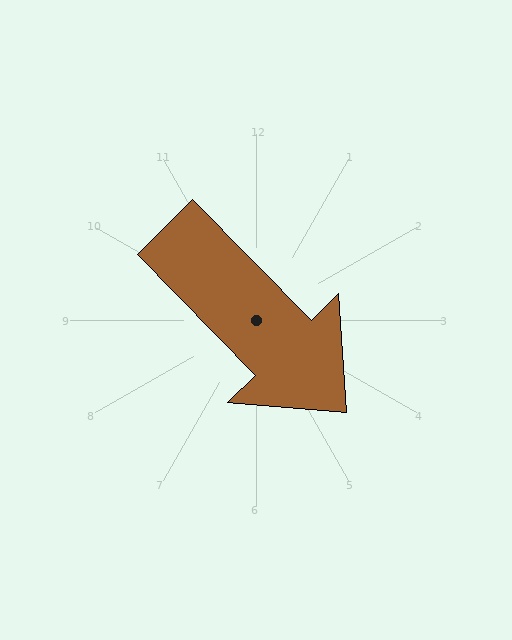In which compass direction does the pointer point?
Southeast.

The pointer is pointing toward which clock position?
Roughly 5 o'clock.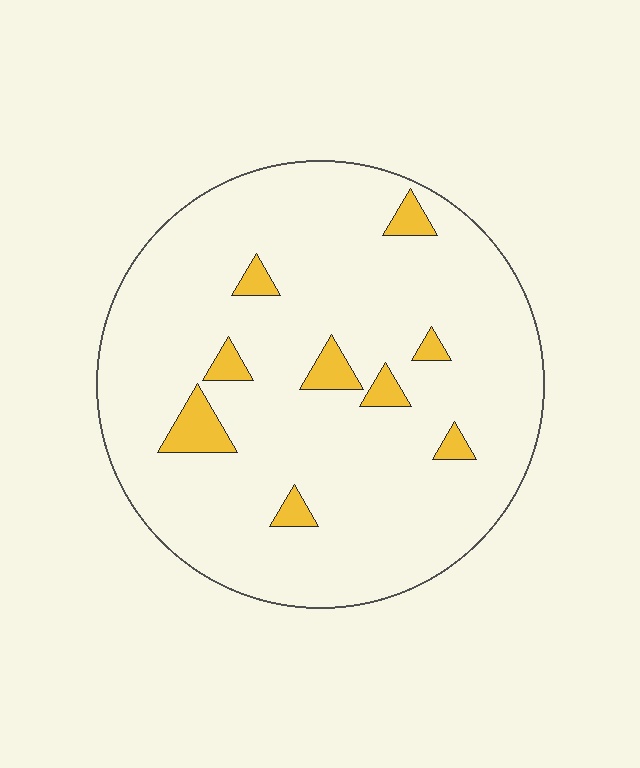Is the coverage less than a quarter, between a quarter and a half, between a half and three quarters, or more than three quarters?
Less than a quarter.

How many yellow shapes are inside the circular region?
9.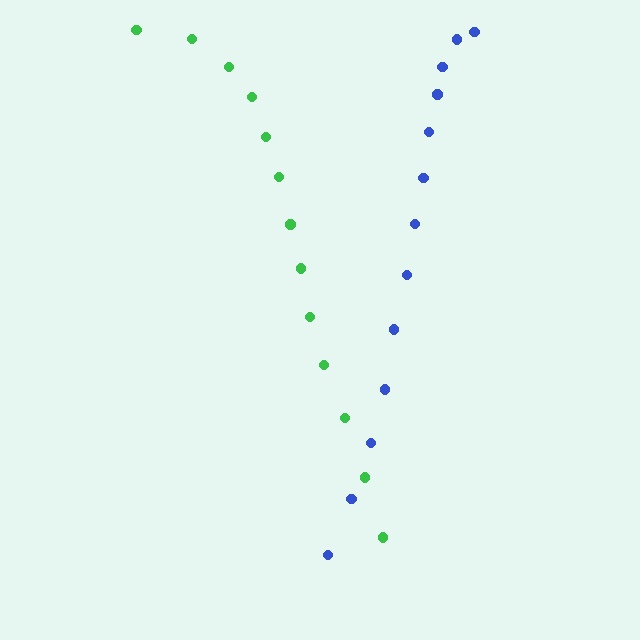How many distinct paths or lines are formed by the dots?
There are 2 distinct paths.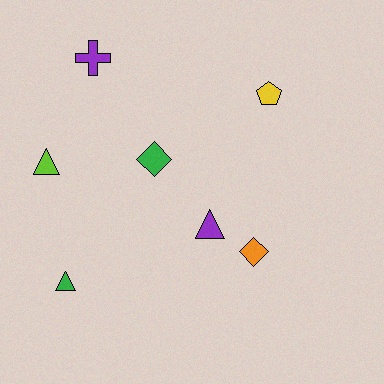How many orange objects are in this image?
There is 1 orange object.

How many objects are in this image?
There are 7 objects.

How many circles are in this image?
There are no circles.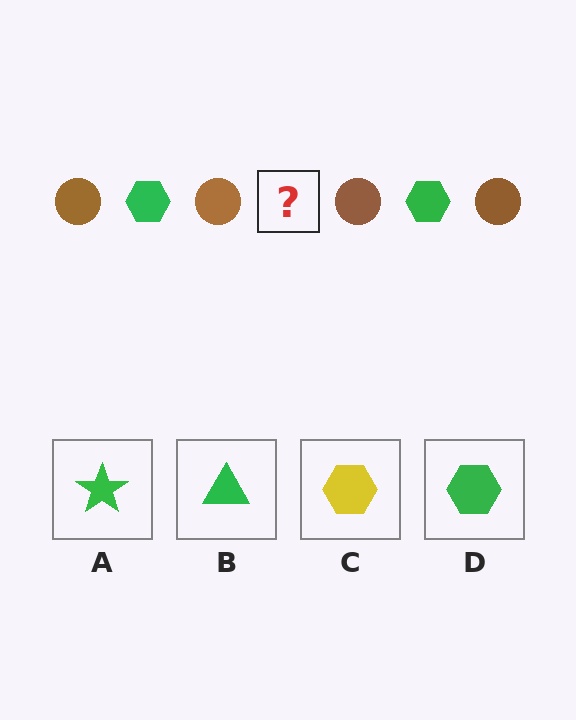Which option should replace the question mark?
Option D.